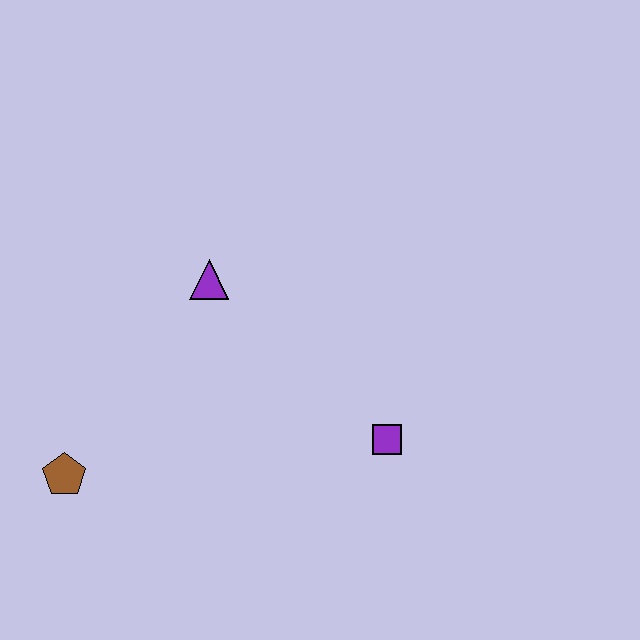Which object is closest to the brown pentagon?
The purple triangle is closest to the brown pentagon.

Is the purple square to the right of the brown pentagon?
Yes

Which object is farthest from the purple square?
The brown pentagon is farthest from the purple square.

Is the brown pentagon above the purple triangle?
No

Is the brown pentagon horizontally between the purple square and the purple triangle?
No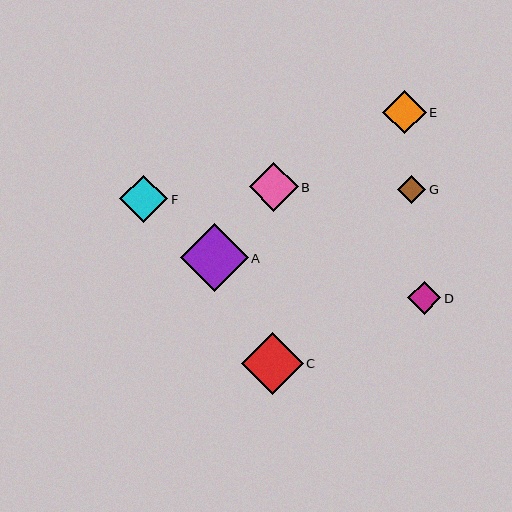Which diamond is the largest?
Diamond A is the largest with a size of approximately 68 pixels.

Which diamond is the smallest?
Diamond G is the smallest with a size of approximately 28 pixels.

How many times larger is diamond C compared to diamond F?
Diamond C is approximately 1.3 times the size of diamond F.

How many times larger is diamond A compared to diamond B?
Diamond A is approximately 1.4 times the size of diamond B.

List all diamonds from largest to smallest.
From largest to smallest: A, C, B, F, E, D, G.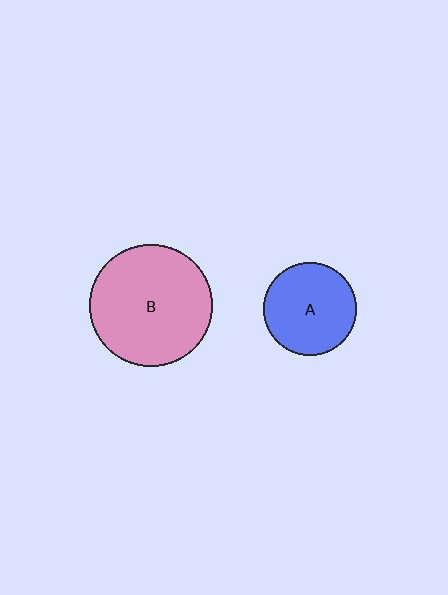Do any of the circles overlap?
No, none of the circles overlap.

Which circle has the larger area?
Circle B (pink).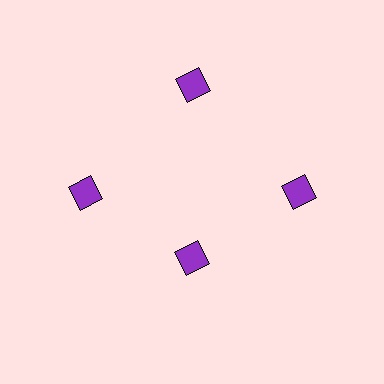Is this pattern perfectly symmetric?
No. The 4 purple diamonds are arranged in a ring, but one element near the 6 o'clock position is pulled inward toward the center, breaking the 4-fold rotational symmetry.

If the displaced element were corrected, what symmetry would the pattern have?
It would have 4-fold rotational symmetry — the pattern would map onto itself every 90 degrees.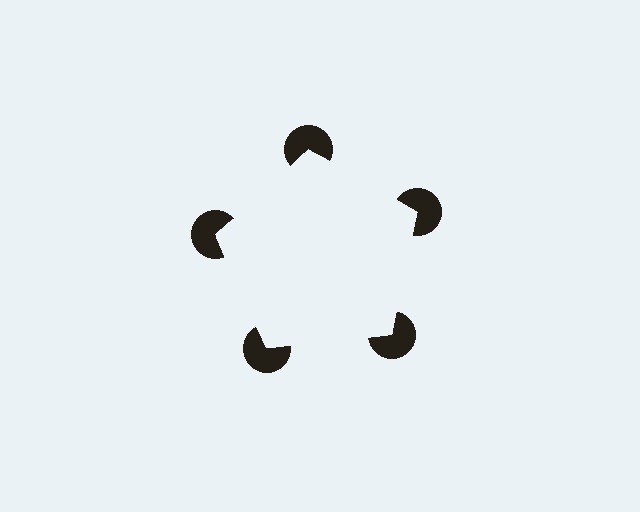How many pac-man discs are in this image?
There are 5 — one at each vertex of the illusory pentagon.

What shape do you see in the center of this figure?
An illusory pentagon — its edges are inferred from the aligned wedge cuts in the pac-man discs, not physically drawn.